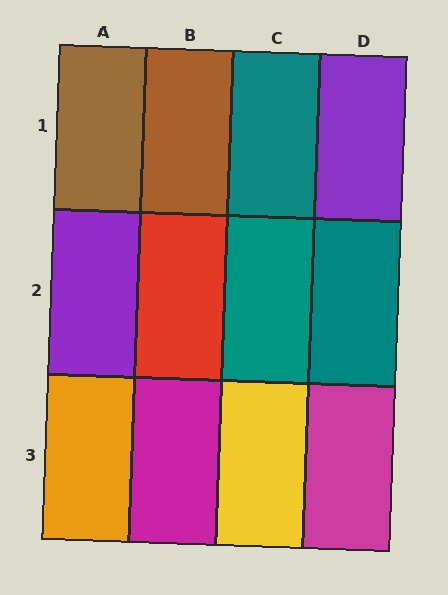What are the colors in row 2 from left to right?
Purple, red, teal, teal.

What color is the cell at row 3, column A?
Orange.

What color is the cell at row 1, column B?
Brown.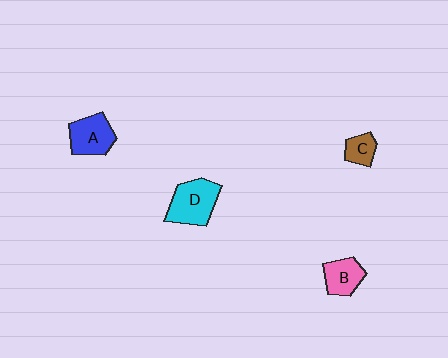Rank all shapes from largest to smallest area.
From largest to smallest: D (cyan), A (blue), B (pink), C (brown).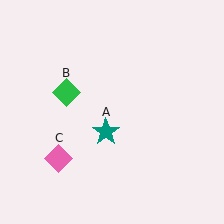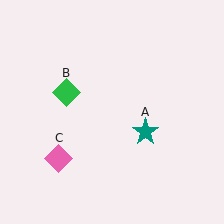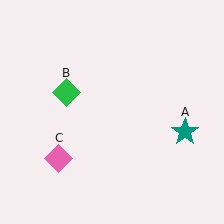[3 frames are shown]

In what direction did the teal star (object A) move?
The teal star (object A) moved right.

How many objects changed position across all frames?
1 object changed position: teal star (object A).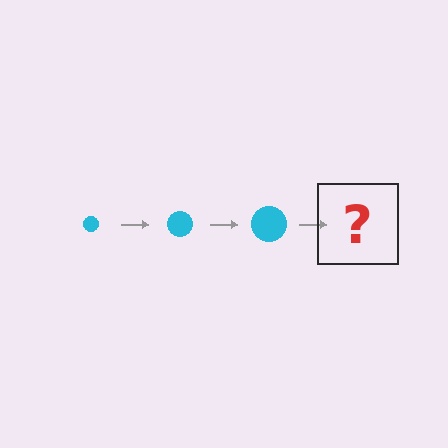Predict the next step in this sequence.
The next step is a cyan circle, larger than the previous one.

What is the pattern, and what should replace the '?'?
The pattern is that the circle gets progressively larger each step. The '?' should be a cyan circle, larger than the previous one.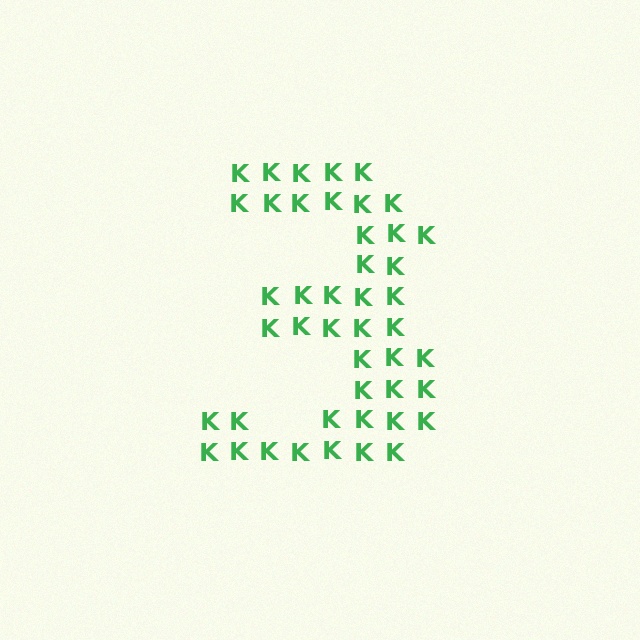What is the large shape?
The large shape is the digit 3.